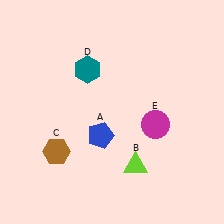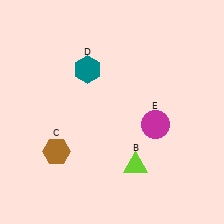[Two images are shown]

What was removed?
The blue pentagon (A) was removed in Image 2.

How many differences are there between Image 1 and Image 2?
There is 1 difference between the two images.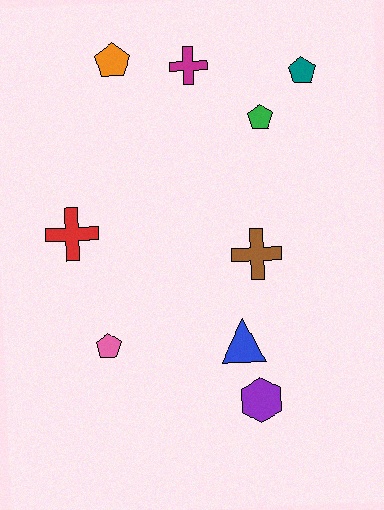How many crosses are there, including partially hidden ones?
There are 3 crosses.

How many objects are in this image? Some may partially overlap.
There are 9 objects.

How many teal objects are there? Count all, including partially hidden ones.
There is 1 teal object.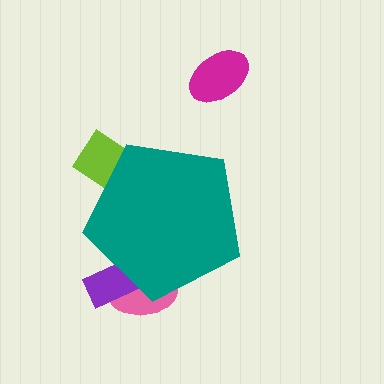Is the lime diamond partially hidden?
Yes, the lime diamond is partially hidden behind the teal pentagon.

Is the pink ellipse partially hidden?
Yes, the pink ellipse is partially hidden behind the teal pentagon.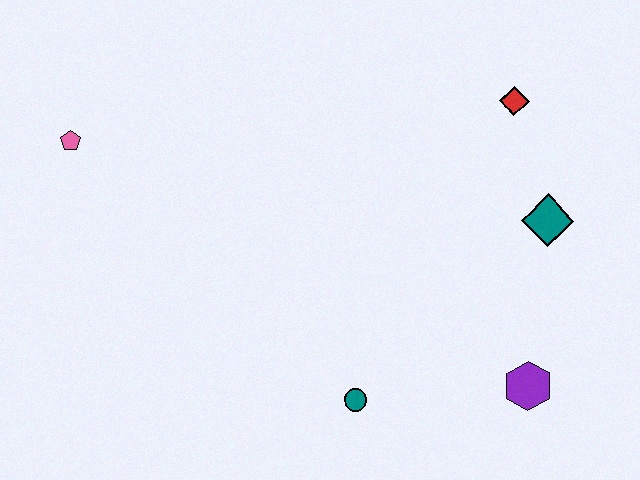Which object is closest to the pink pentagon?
The teal circle is closest to the pink pentagon.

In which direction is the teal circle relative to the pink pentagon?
The teal circle is to the right of the pink pentagon.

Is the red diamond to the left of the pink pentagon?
No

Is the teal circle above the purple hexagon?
No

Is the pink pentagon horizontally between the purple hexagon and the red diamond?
No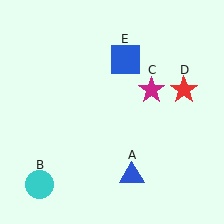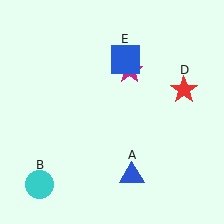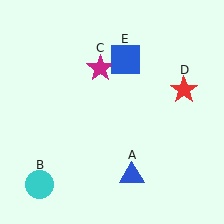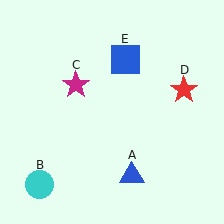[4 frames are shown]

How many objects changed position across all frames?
1 object changed position: magenta star (object C).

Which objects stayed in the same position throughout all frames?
Blue triangle (object A) and cyan circle (object B) and red star (object D) and blue square (object E) remained stationary.